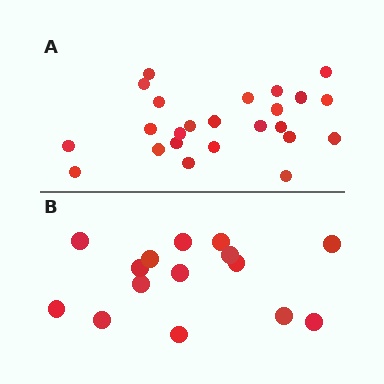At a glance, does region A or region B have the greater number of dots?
Region A (the top region) has more dots.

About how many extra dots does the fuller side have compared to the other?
Region A has roughly 8 or so more dots than region B.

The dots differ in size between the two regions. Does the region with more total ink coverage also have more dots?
No. Region B has more total ink coverage because its dots are larger, but region A actually contains more individual dots. Total area can be misleading — the number of items is what matters here.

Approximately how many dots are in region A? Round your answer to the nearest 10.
About 20 dots. (The exact count is 24, which rounds to 20.)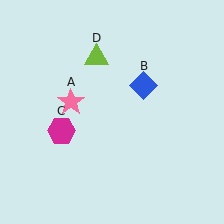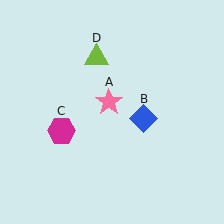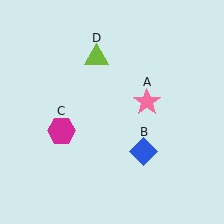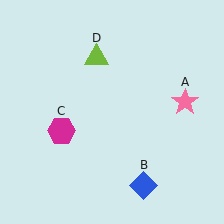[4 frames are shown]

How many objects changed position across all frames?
2 objects changed position: pink star (object A), blue diamond (object B).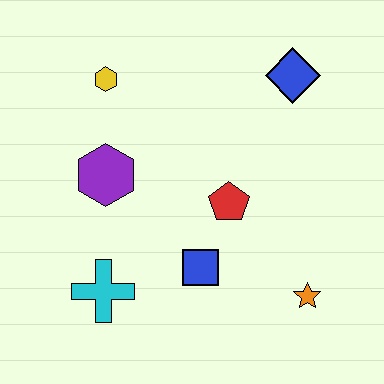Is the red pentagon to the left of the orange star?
Yes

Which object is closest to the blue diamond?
The red pentagon is closest to the blue diamond.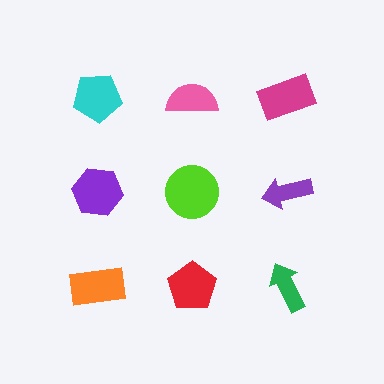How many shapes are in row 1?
3 shapes.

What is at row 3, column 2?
A red pentagon.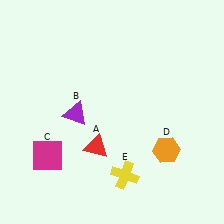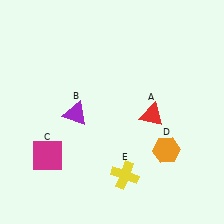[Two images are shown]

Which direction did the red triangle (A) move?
The red triangle (A) moved right.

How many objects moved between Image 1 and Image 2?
1 object moved between the two images.